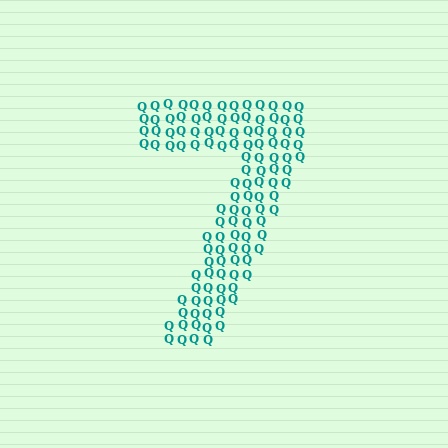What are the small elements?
The small elements are letter Q's.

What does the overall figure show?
The overall figure shows the digit 7.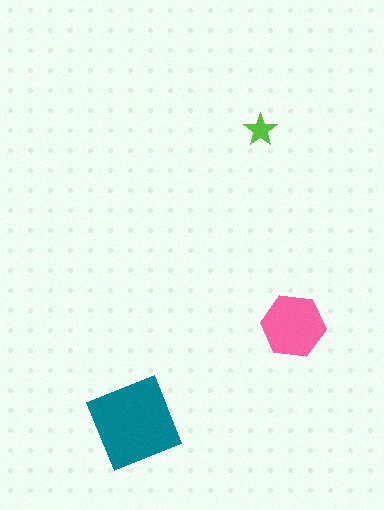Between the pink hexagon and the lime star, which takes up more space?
The pink hexagon.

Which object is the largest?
The teal diamond.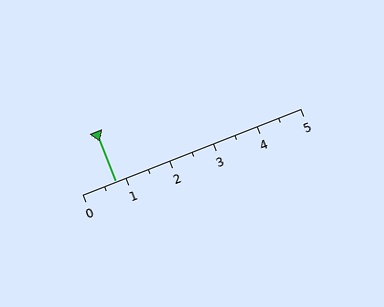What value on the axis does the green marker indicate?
The marker indicates approximately 0.8.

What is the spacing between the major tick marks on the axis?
The major ticks are spaced 1 apart.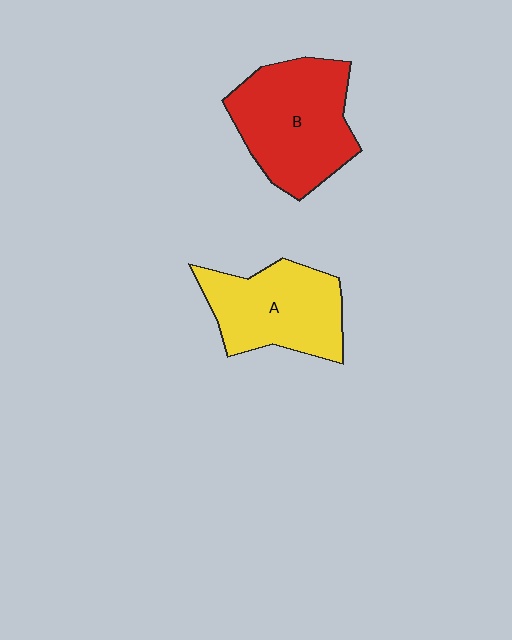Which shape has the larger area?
Shape B (red).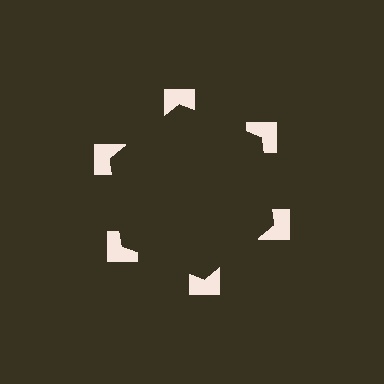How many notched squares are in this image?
There are 6 — one at each vertex of the illusory hexagon.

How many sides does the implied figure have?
6 sides.